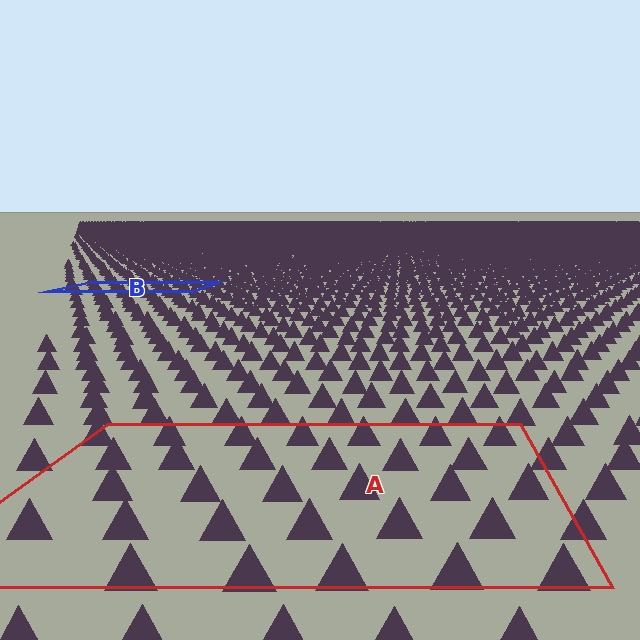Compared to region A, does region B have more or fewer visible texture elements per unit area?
Region B has more texture elements per unit area — they are packed more densely because it is farther away.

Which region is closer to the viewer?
Region A is closer. The texture elements there are larger and more spread out.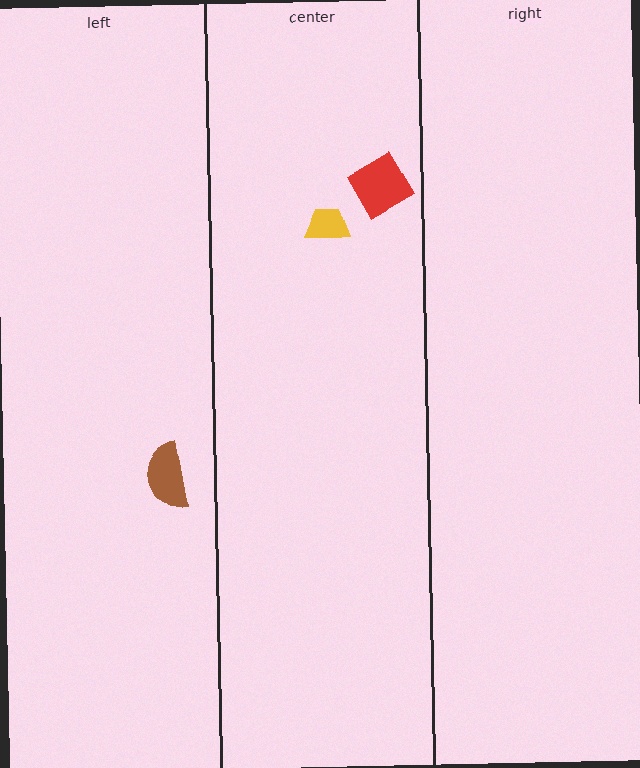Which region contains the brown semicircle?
The left region.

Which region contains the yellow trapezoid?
The center region.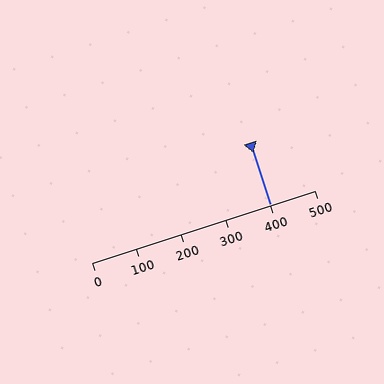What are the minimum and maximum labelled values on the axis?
The axis runs from 0 to 500.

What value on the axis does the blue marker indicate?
The marker indicates approximately 400.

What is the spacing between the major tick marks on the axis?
The major ticks are spaced 100 apart.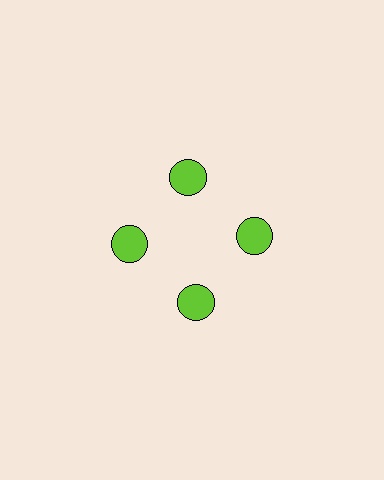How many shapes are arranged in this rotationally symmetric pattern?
There are 4 shapes, arranged in 4 groups of 1.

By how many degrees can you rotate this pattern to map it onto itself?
The pattern maps onto itself every 90 degrees of rotation.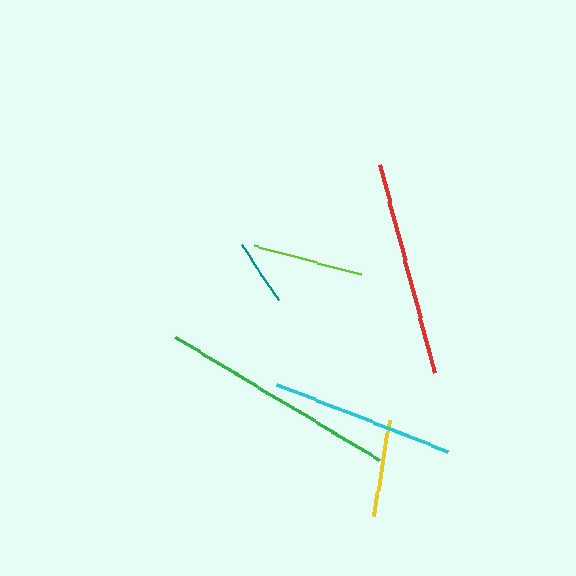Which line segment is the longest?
The green line is the longest at approximately 238 pixels.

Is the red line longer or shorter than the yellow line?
The red line is longer than the yellow line.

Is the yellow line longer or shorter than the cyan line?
The cyan line is longer than the yellow line.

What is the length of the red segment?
The red segment is approximately 215 pixels long.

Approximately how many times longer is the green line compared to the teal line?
The green line is approximately 3.6 times the length of the teal line.